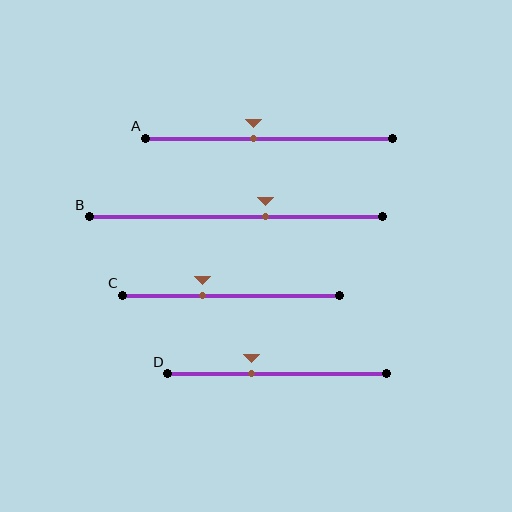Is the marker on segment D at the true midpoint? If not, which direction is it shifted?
No, the marker on segment D is shifted to the left by about 12% of the segment length.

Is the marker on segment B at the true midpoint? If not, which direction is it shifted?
No, the marker on segment B is shifted to the right by about 10% of the segment length.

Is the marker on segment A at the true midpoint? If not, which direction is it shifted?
No, the marker on segment A is shifted to the left by about 6% of the segment length.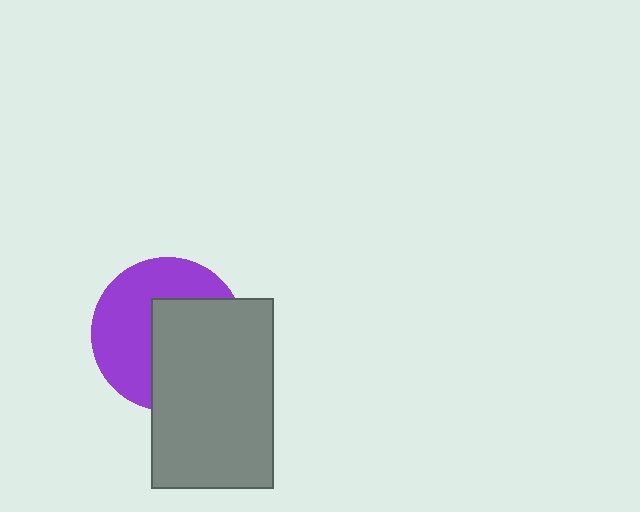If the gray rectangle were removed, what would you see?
You would see the complete purple circle.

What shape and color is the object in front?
The object in front is a gray rectangle.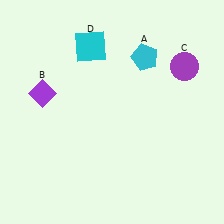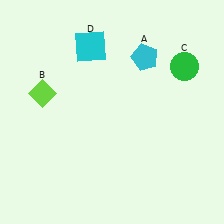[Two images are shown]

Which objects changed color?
B changed from purple to lime. C changed from purple to green.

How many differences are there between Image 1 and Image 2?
There are 2 differences between the two images.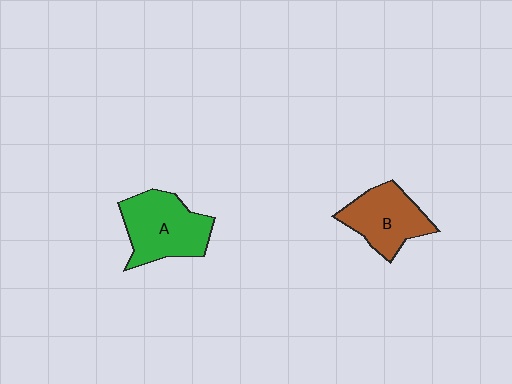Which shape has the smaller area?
Shape B (brown).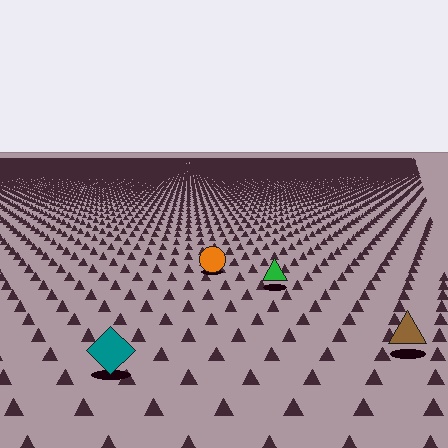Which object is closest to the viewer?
The teal diamond is closest. The texture marks near it are larger and more spread out.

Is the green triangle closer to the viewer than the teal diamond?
No. The teal diamond is closer — you can tell from the texture gradient: the ground texture is coarser near it.